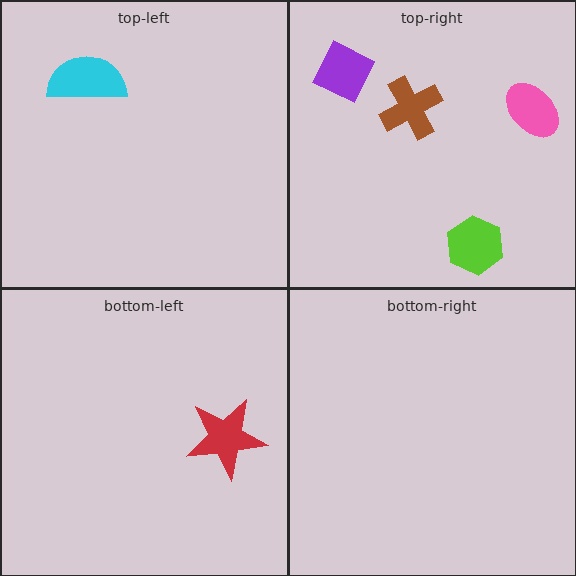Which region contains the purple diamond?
The top-right region.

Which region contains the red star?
The bottom-left region.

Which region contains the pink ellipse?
The top-right region.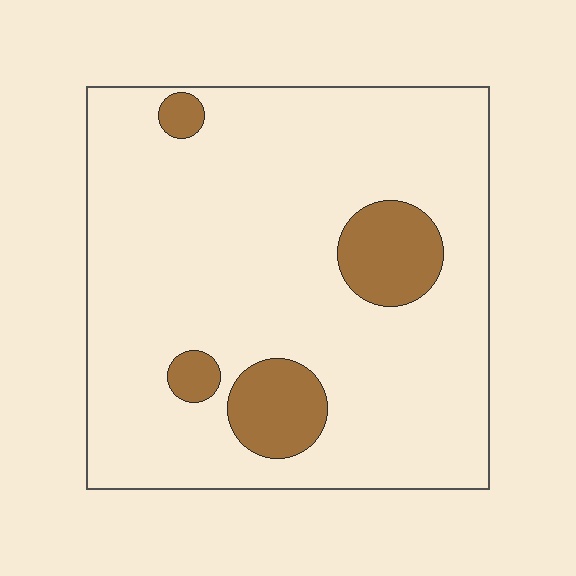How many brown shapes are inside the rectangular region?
4.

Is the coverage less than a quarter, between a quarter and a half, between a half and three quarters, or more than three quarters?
Less than a quarter.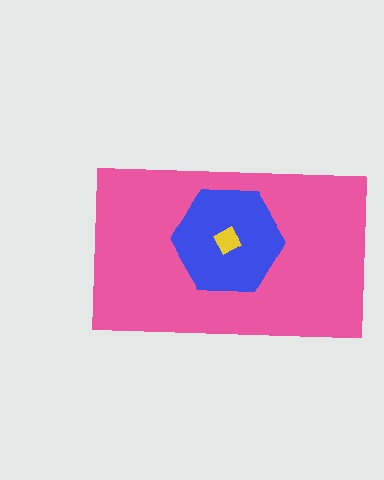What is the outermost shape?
The pink rectangle.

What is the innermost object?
The yellow diamond.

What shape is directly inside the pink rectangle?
The blue hexagon.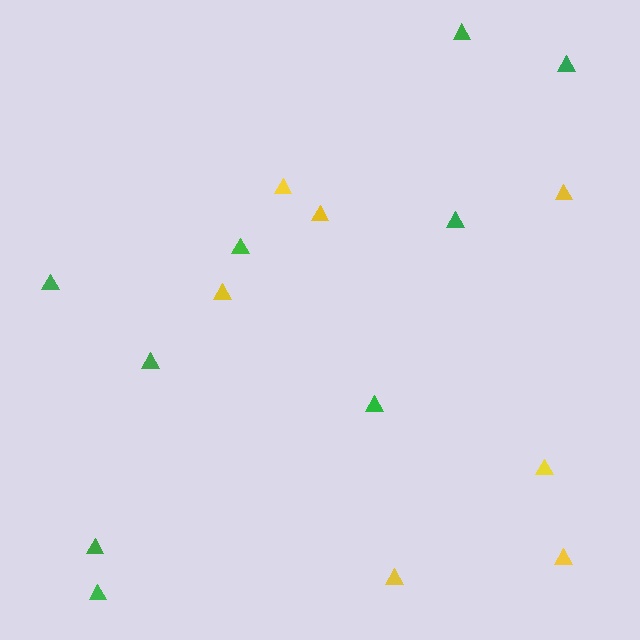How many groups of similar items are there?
There are 2 groups: one group of yellow triangles (7) and one group of green triangles (9).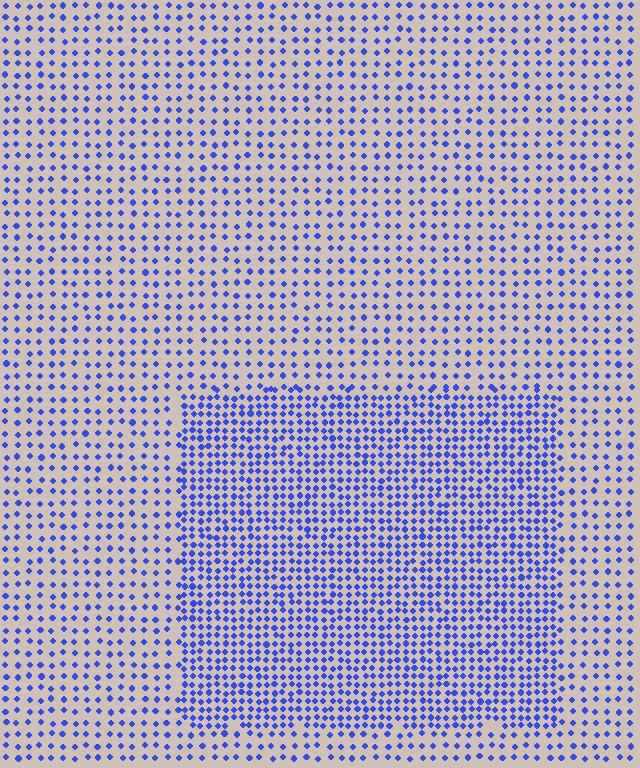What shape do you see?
I see a rectangle.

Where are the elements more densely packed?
The elements are more densely packed inside the rectangle boundary.